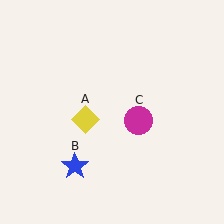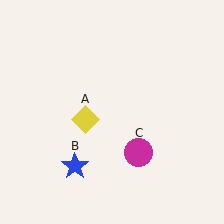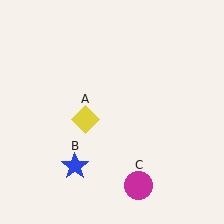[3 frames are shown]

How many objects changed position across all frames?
1 object changed position: magenta circle (object C).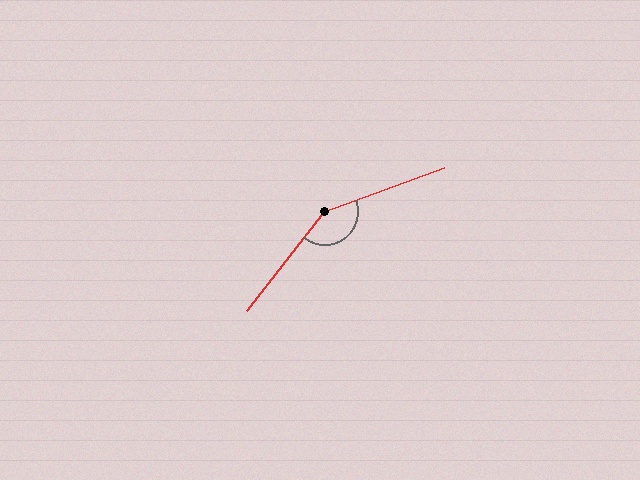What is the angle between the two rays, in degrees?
Approximately 148 degrees.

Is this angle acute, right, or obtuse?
It is obtuse.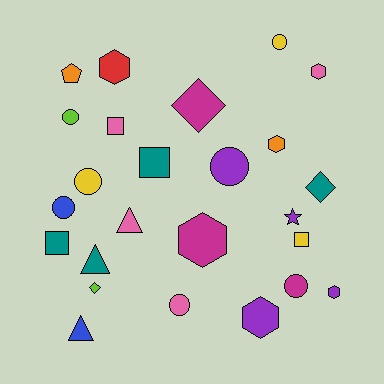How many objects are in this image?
There are 25 objects.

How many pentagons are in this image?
There is 1 pentagon.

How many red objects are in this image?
There is 1 red object.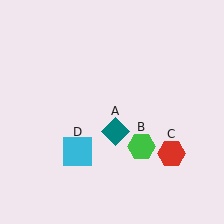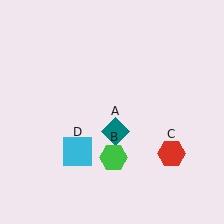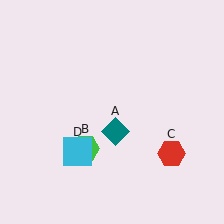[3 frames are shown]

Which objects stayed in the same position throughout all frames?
Teal diamond (object A) and red hexagon (object C) and cyan square (object D) remained stationary.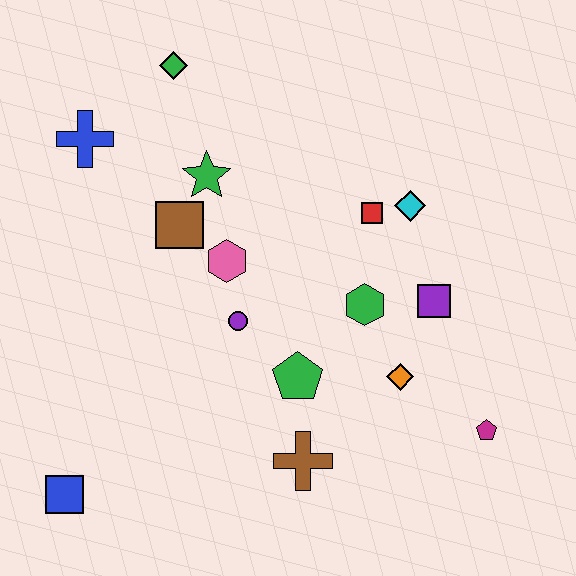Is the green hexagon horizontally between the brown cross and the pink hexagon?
No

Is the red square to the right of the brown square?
Yes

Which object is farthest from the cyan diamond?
The blue square is farthest from the cyan diamond.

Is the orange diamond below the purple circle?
Yes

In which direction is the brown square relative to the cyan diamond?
The brown square is to the left of the cyan diamond.